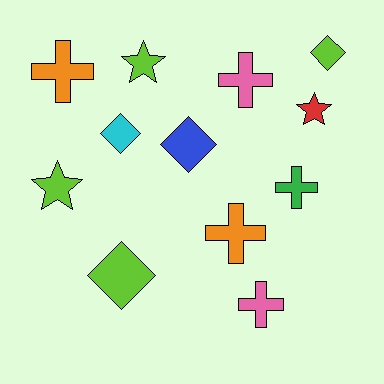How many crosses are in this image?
There are 5 crosses.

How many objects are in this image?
There are 12 objects.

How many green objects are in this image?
There is 1 green object.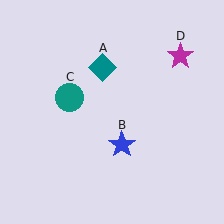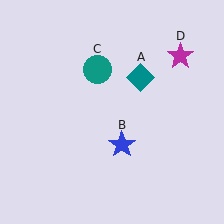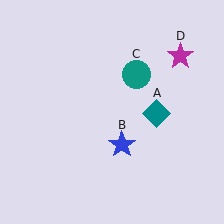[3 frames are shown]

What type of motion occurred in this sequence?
The teal diamond (object A), teal circle (object C) rotated clockwise around the center of the scene.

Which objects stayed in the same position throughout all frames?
Blue star (object B) and magenta star (object D) remained stationary.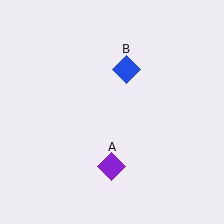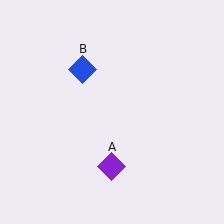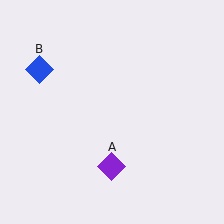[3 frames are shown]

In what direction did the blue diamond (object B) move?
The blue diamond (object B) moved left.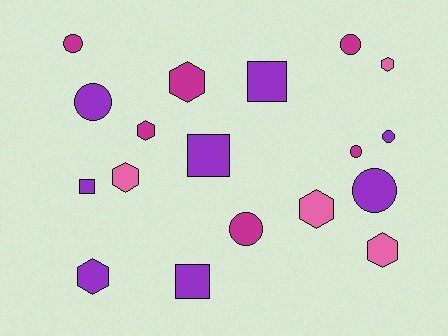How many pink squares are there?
There are no pink squares.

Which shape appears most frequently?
Hexagon, with 7 objects.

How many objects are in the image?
There are 18 objects.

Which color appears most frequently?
Purple, with 8 objects.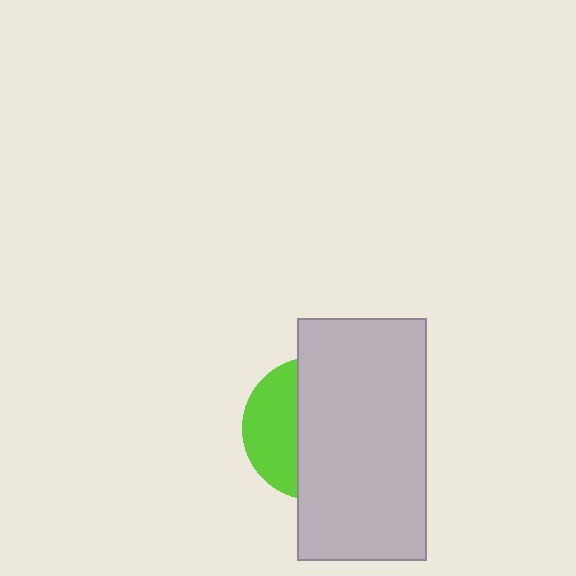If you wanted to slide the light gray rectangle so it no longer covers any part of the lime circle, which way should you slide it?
Slide it right — that is the most direct way to separate the two shapes.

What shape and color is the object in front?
The object in front is a light gray rectangle.